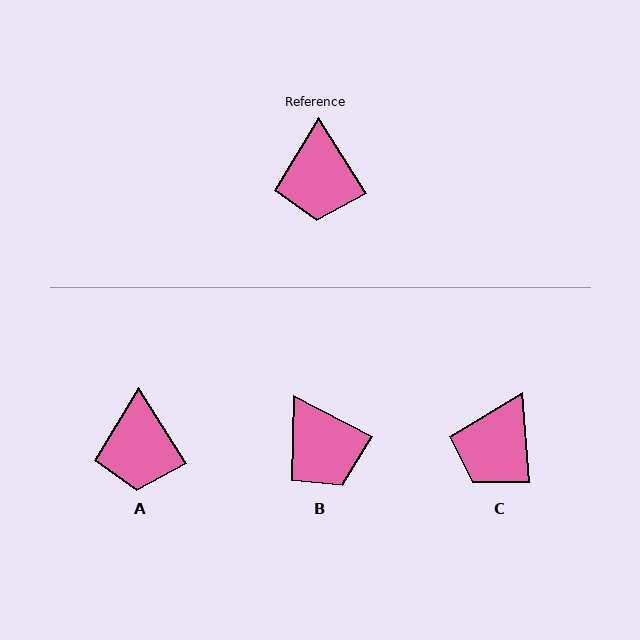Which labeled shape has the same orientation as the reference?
A.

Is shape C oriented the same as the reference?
No, it is off by about 28 degrees.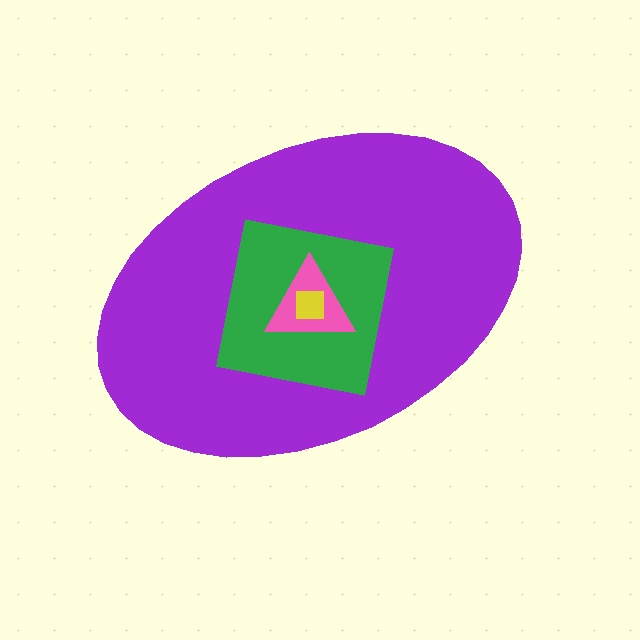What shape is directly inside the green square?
The pink triangle.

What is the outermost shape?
The purple ellipse.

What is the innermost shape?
The yellow square.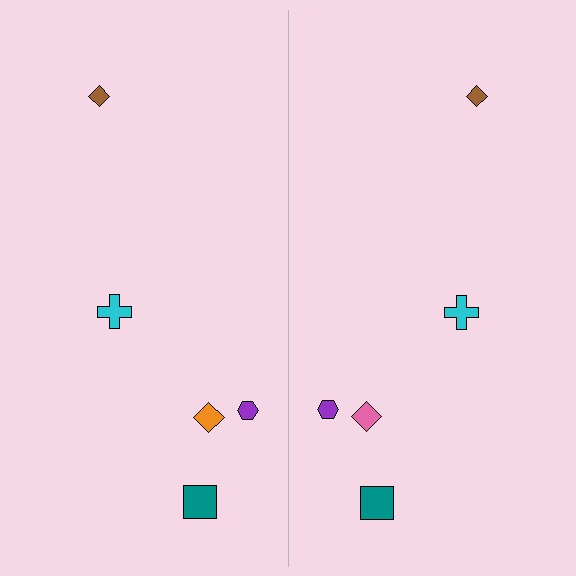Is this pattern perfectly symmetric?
No, the pattern is not perfectly symmetric. The pink diamond on the right side breaks the symmetry — its mirror counterpart is orange.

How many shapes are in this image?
There are 10 shapes in this image.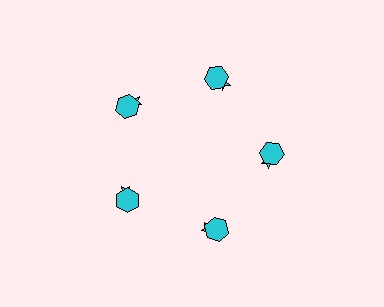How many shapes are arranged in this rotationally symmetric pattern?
There are 10 shapes, arranged in 5 groups of 2.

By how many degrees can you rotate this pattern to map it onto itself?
The pattern maps onto itself every 72 degrees of rotation.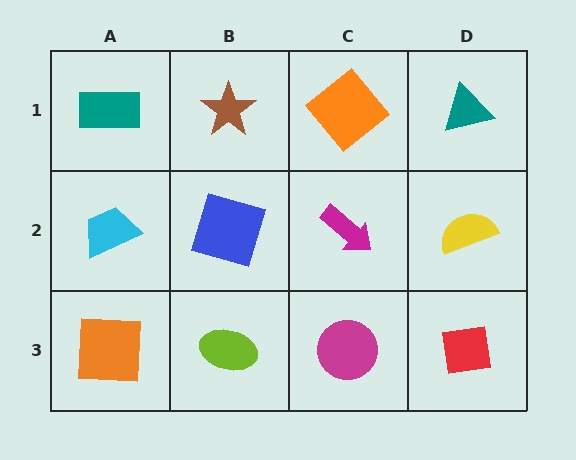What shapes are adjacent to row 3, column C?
A magenta arrow (row 2, column C), a lime ellipse (row 3, column B), a red square (row 3, column D).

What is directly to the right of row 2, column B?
A magenta arrow.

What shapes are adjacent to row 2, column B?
A brown star (row 1, column B), a lime ellipse (row 3, column B), a cyan trapezoid (row 2, column A), a magenta arrow (row 2, column C).